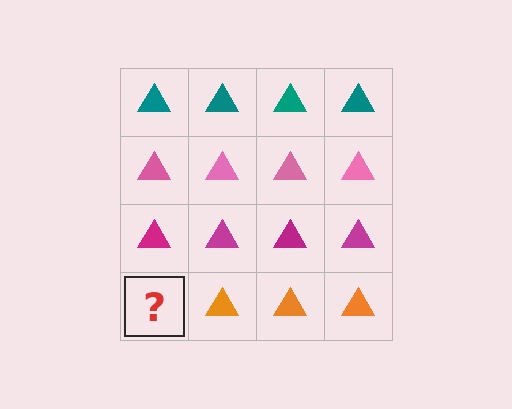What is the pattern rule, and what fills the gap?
The rule is that each row has a consistent color. The gap should be filled with an orange triangle.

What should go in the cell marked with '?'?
The missing cell should contain an orange triangle.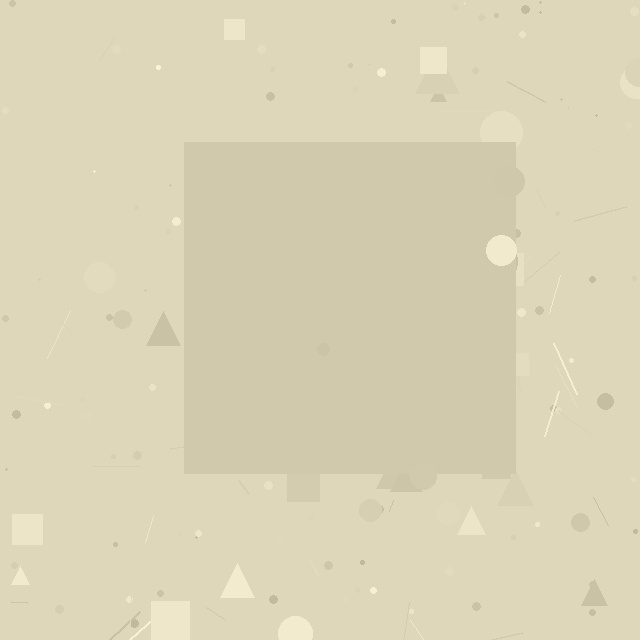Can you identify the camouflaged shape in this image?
The camouflaged shape is a square.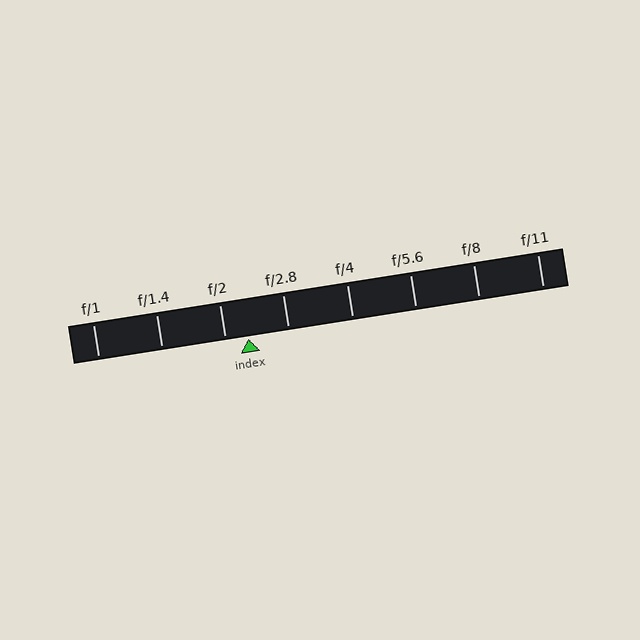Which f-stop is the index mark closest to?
The index mark is closest to f/2.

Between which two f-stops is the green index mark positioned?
The index mark is between f/2 and f/2.8.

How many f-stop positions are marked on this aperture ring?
There are 8 f-stop positions marked.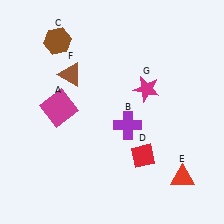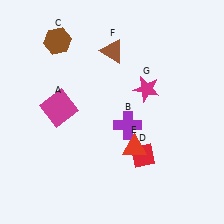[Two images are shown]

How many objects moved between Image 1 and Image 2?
2 objects moved between the two images.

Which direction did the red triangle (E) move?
The red triangle (E) moved left.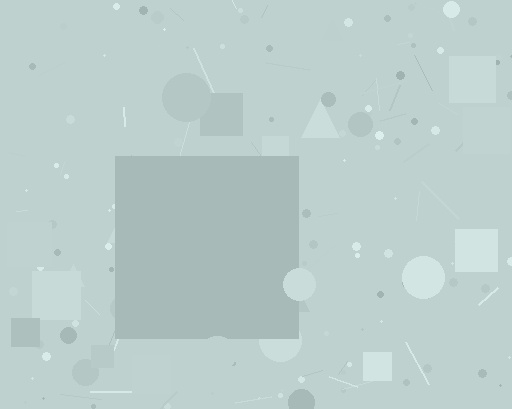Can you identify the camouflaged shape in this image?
The camouflaged shape is a square.